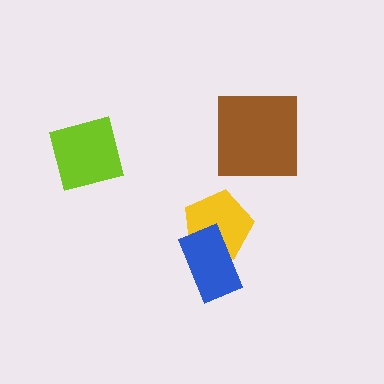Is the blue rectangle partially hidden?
No, no other shape covers it.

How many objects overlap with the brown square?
0 objects overlap with the brown square.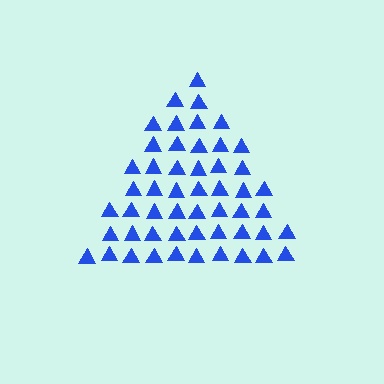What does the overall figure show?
The overall figure shows a triangle.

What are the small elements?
The small elements are triangles.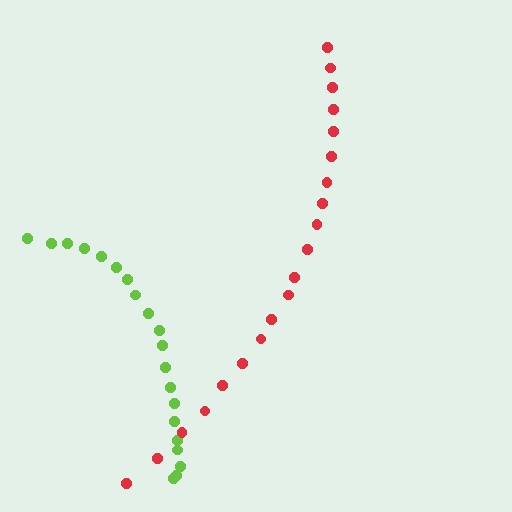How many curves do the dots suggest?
There are 2 distinct paths.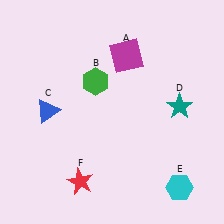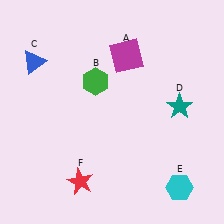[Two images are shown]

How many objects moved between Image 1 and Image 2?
1 object moved between the two images.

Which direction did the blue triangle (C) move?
The blue triangle (C) moved up.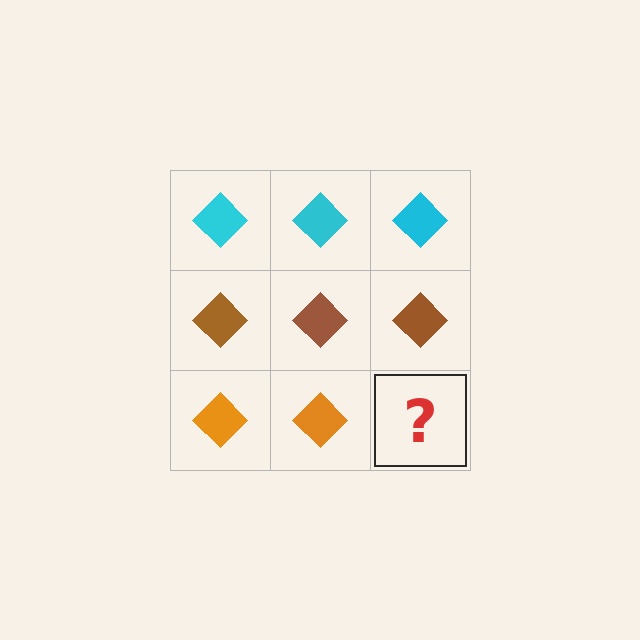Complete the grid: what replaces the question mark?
The question mark should be replaced with an orange diamond.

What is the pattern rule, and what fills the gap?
The rule is that each row has a consistent color. The gap should be filled with an orange diamond.